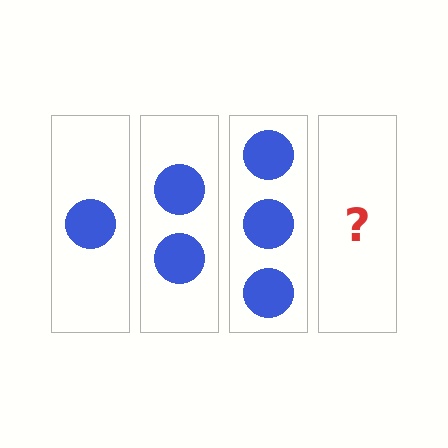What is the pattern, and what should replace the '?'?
The pattern is that each step adds one more circle. The '?' should be 4 circles.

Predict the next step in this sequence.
The next step is 4 circles.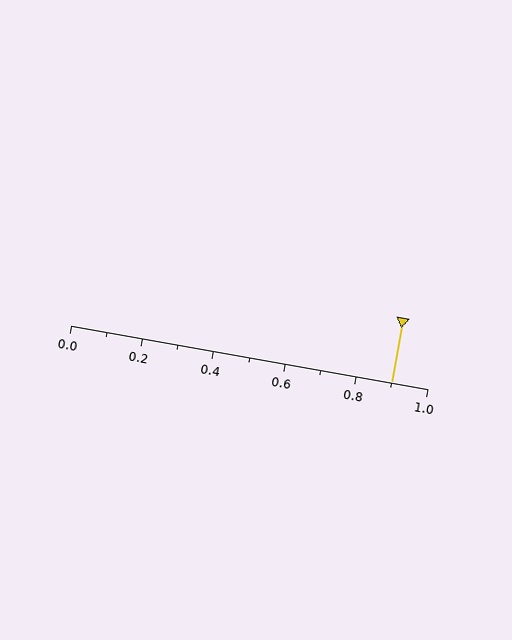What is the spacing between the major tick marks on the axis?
The major ticks are spaced 0.2 apart.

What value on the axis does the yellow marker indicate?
The marker indicates approximately 0.9.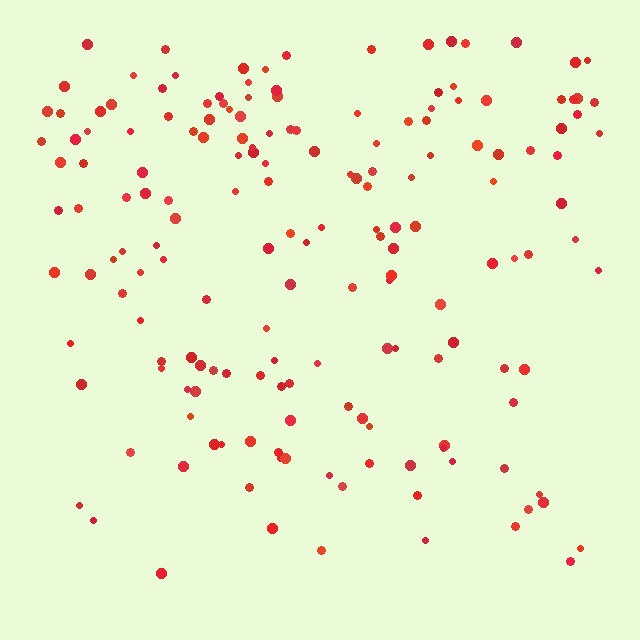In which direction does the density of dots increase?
From bottom to top, with the top side densest.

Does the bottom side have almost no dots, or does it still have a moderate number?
Still a moderate number, just noticeably fewer than the top.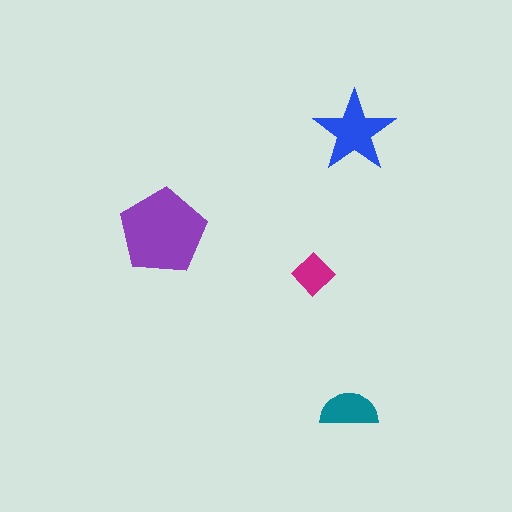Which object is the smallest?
The magenta diamond.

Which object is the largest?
The purple pentagon.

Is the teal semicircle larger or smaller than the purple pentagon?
Smaller.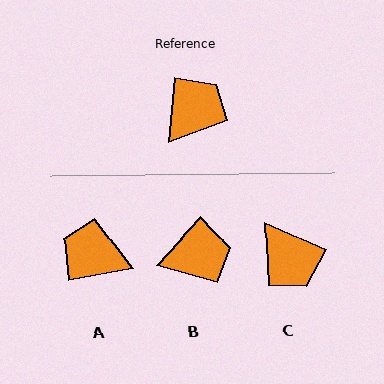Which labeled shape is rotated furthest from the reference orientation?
C, about 108 degrees away.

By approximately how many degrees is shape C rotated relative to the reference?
Approximately 108 degrees clockwise.